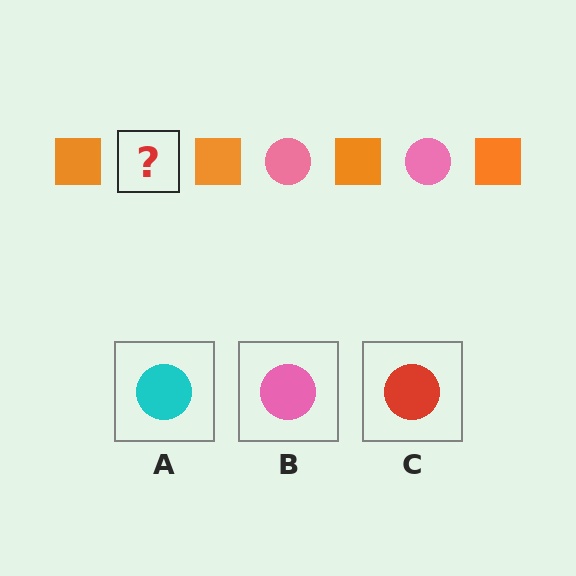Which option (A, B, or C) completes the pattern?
B.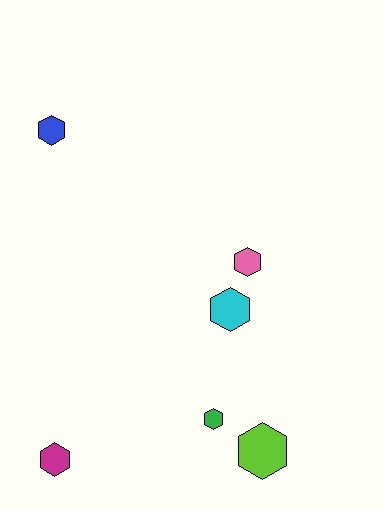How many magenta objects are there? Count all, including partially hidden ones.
There is 1 magenta object.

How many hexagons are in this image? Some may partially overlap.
There are 6 hexagons.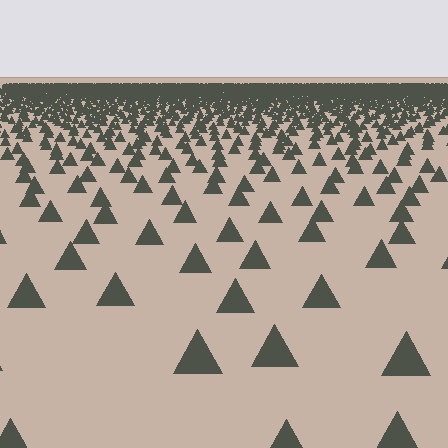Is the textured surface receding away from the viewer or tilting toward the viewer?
The surface is receding away from the viewer. Texture elements get smaller and denser toward the top.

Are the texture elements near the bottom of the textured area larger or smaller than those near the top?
Larger. Near the bottom, elements are closer to the viewer and appear at a bigger on-screen size.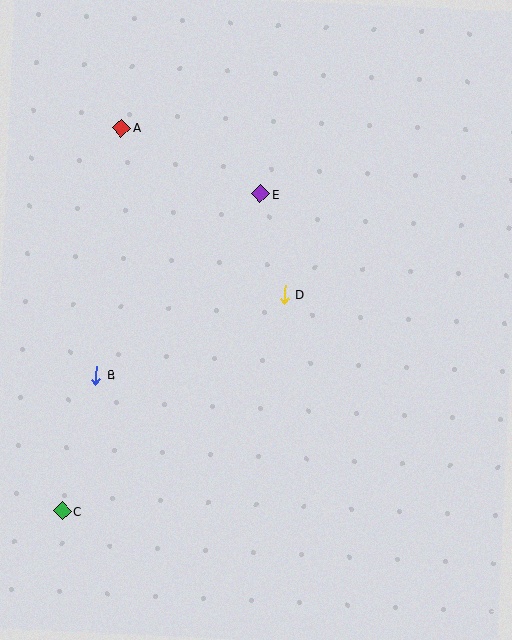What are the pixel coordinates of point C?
Point C is at (62, 511).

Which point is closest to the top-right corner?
Point E is closest to the top-right corner.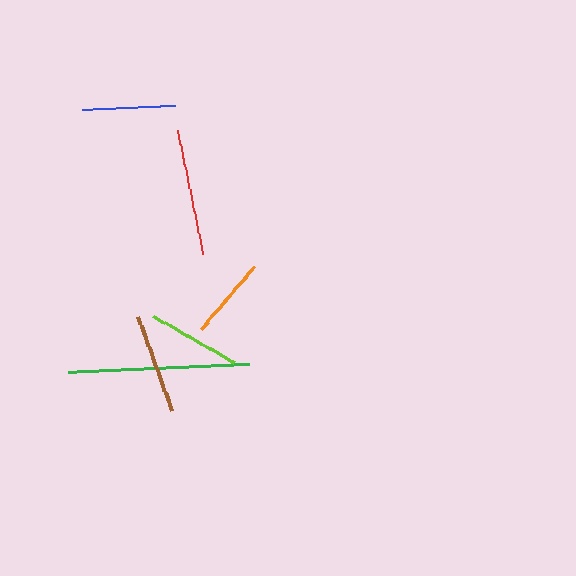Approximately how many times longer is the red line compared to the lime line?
The red line is approximately 1.3 times the length of the lime line.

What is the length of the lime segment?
The lime segment is approximately 94 pixels long.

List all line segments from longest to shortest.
From longest to shortest: green, red, brown, lime, blue, orange.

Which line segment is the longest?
The green line is the longest at approximately 182 pixels.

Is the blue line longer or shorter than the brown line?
The brown line is longer than the blue line.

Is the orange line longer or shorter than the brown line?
The brown line is longer than the orange line.